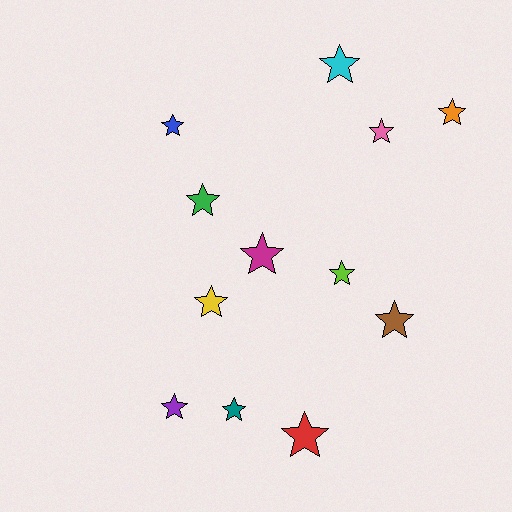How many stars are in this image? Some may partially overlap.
There are 12 stars.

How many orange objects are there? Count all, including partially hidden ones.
There is 1 orange object.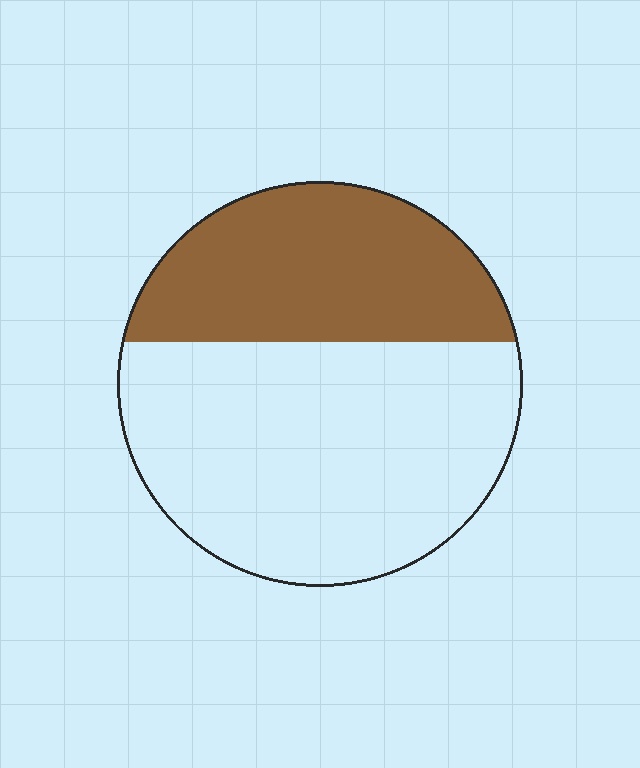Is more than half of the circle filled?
No.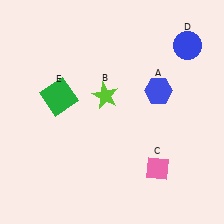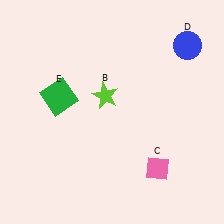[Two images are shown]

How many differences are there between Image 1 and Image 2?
There is 1 difference between the two images.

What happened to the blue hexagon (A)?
The blue hexagon (A) was removed in Image 2. It was in the top-right area of Image 1.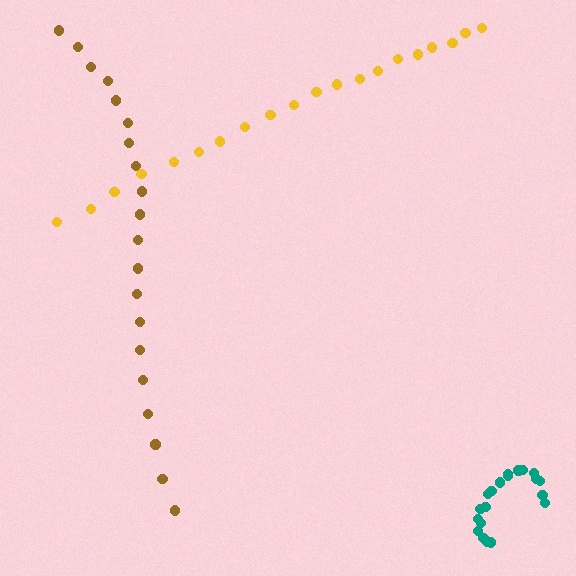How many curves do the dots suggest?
There are 3 distinct paths.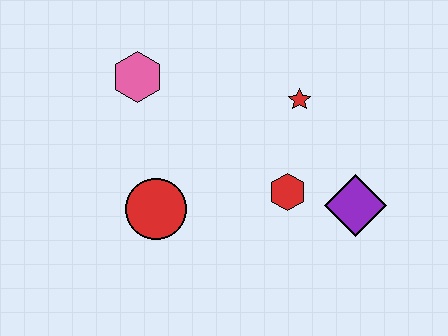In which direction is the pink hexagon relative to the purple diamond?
The pink hexagon is to the left of the purple diamond.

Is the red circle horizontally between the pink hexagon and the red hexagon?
Yes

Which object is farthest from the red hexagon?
The pink hexagon is farthest from the red hexagon.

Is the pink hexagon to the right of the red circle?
No